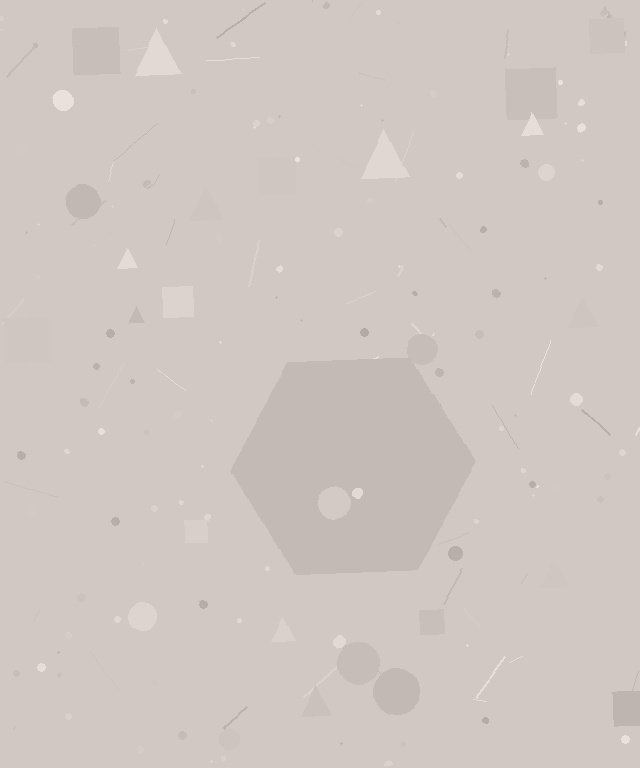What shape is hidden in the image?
A hexagon is hidden in the image.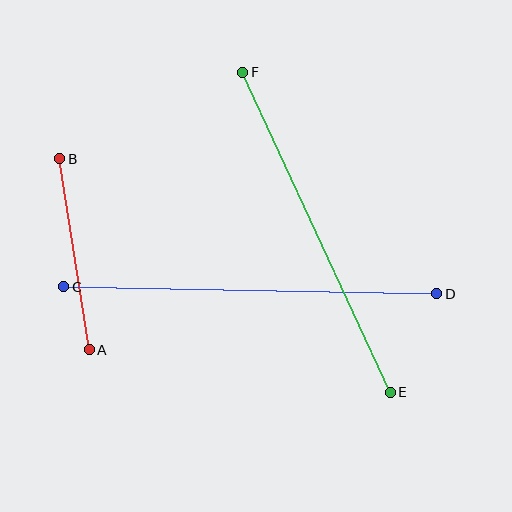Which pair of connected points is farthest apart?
Points C and D are farthest apart.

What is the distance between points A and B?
The distance is approximately 193 pixels.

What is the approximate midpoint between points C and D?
The midpoint is at approximately (250, 290) pixels.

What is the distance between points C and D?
The distance is approximately 373 pixels.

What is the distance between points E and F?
The distance is approximately 353 pixels.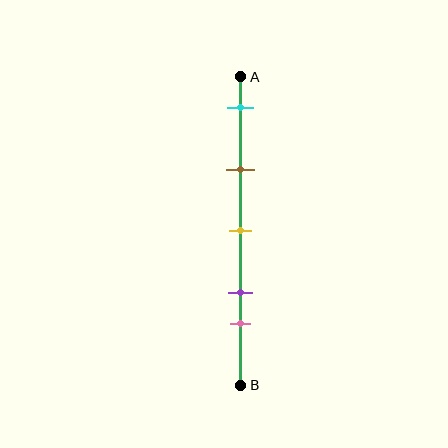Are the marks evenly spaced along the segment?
No, the marks are not evenly spaced.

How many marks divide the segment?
There are 5 marks dividing the segment.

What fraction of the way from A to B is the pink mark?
The pink mark is approximately 80% (0.8) of the way from A to B.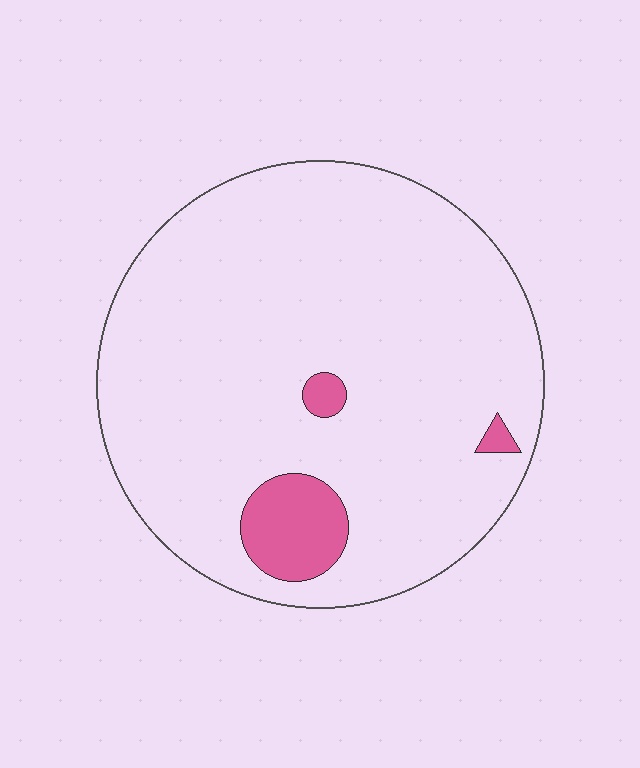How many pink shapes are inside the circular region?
3.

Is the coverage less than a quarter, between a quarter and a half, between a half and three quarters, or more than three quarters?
Less than a quarter.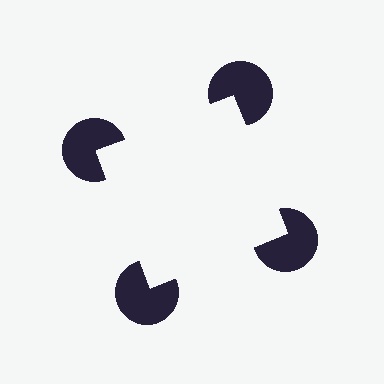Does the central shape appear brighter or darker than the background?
It typically appears slightly brighter than the background, even though no actual brightness change is drawn.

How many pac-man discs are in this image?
There are 4 — one at each vertex of the illusory square.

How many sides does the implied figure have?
4 sides.